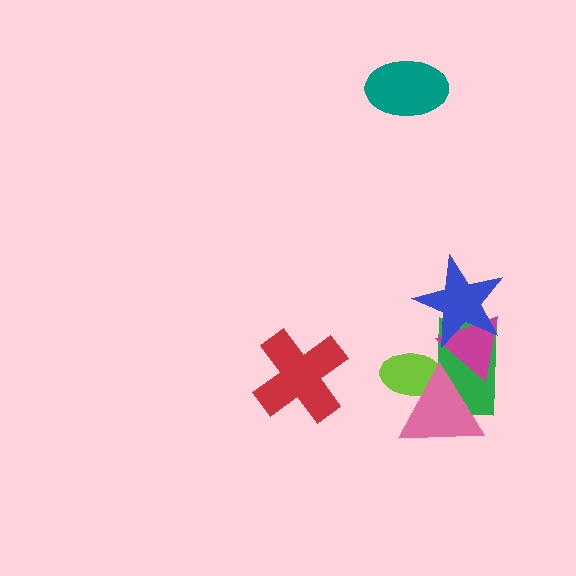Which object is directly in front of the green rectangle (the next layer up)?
The pink triangle is directly in front of the green rectangle.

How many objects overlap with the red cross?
0 objects overlap with the red cross.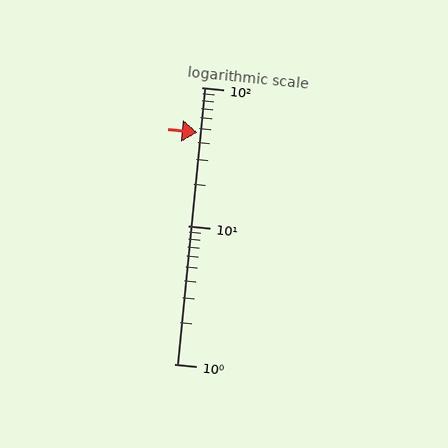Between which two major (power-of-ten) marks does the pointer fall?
The pointer is between 10 and 100.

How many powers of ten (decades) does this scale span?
The scale spans 2 decades, from 1 to 100.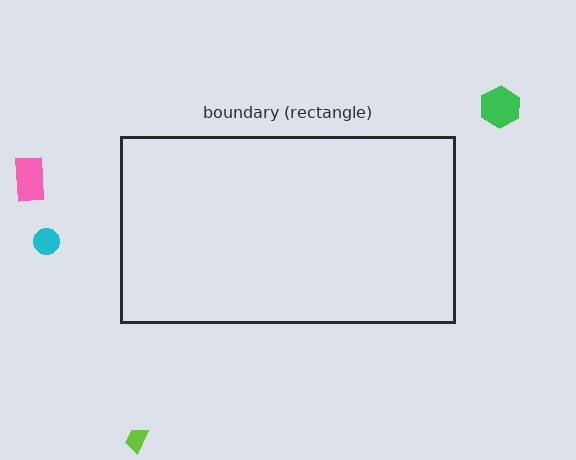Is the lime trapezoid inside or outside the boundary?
Outside.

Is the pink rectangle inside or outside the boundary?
Outside.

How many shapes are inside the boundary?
0 inside, 4 outside.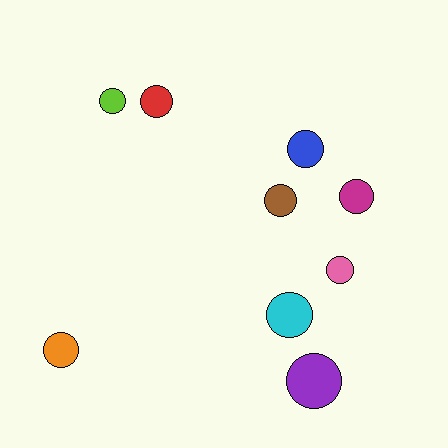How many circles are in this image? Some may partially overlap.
There are 9 circles.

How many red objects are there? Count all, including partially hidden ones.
There is 1 red object.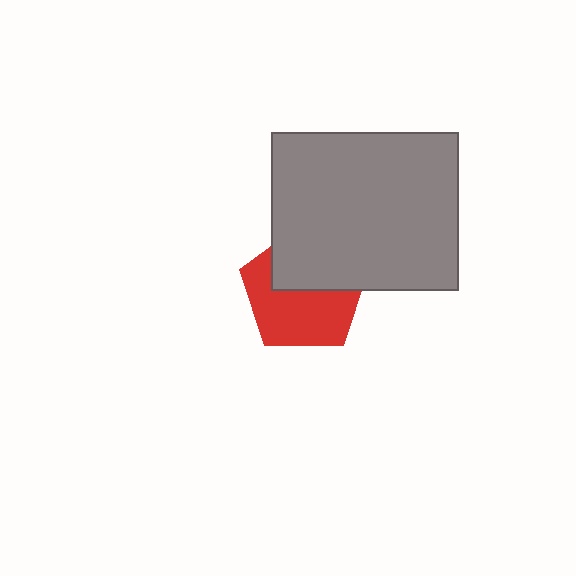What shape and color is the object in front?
The object in front is a gray rectangle.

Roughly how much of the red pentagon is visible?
About half of it is visible (roughly 57%).